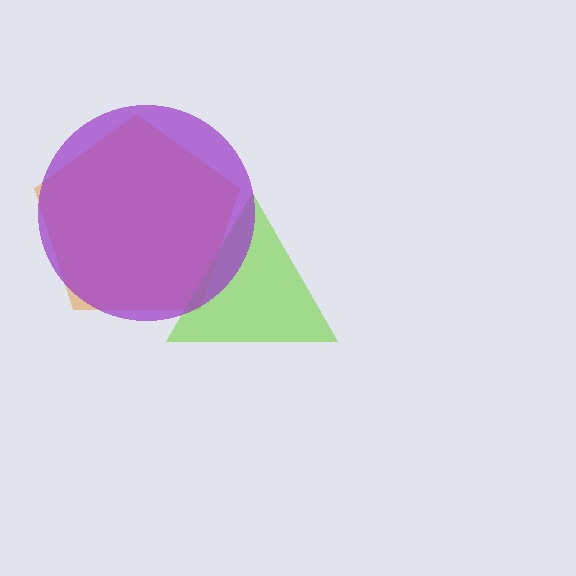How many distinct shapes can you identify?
There are 3 distinct shapes: an orange pentagon, a lime triangle, a purple circle.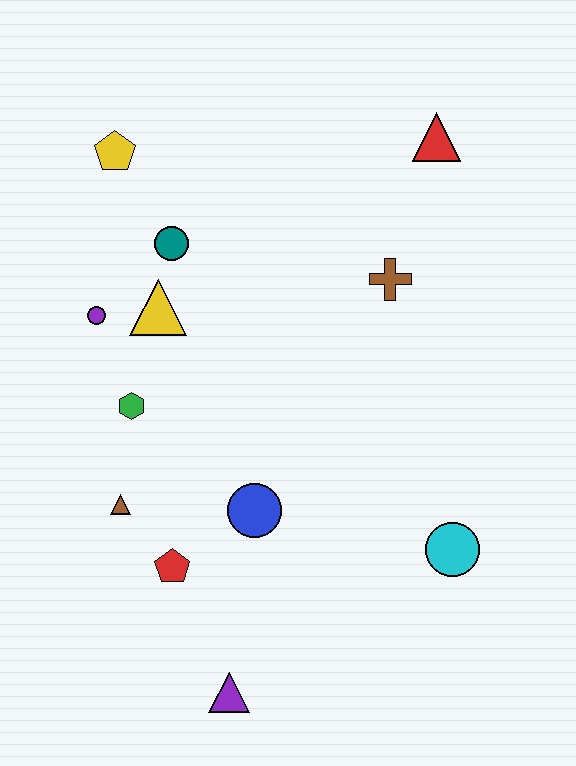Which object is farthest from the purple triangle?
The red triangle is farthest from the purple triangle.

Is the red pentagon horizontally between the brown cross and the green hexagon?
Yes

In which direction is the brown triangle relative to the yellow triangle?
The brown triangle is below the yellow triangle.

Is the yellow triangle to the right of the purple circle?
Yes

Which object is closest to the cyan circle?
The blue circle is closest to the cyan circle.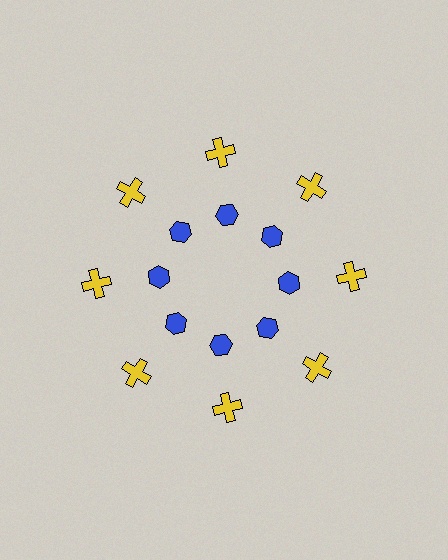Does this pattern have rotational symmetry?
Yes, this pattern has 8-fold rotational symmetry. It looks the same after rotating 45 degrees around the center.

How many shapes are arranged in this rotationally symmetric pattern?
There are 16 shapes, arranged in 8 groups of 2.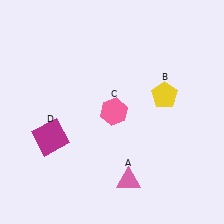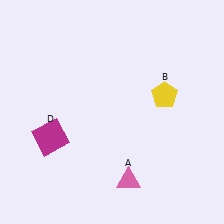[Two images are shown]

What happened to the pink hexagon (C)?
The pink hexagon (C) was removed in Image 2. It was in the top-right area of Image 1.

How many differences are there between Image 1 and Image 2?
There is 1 difference between the two images.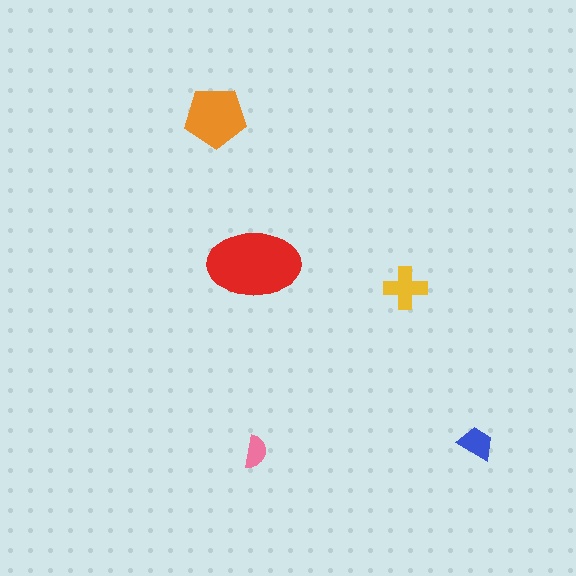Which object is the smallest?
The pink semicircle.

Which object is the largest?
The red ellipse.